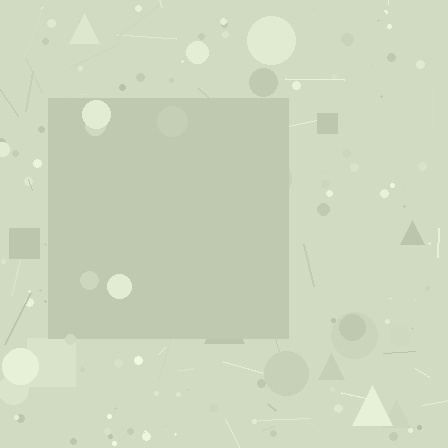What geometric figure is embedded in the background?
A square is embedded in the background.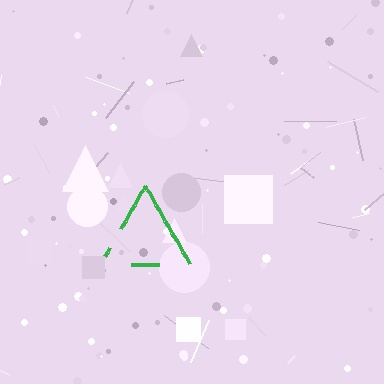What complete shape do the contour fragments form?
The contour fragments form a triangle.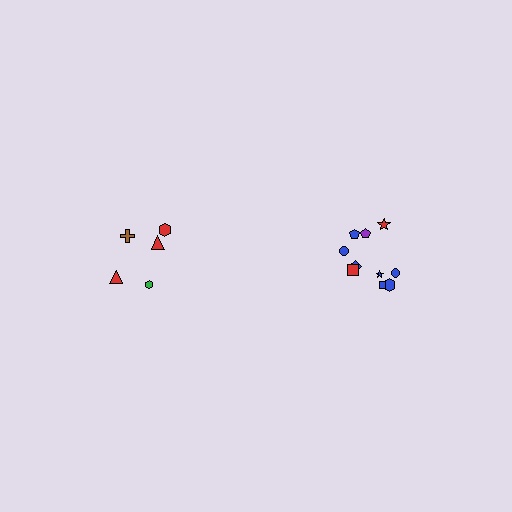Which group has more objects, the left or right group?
The right group.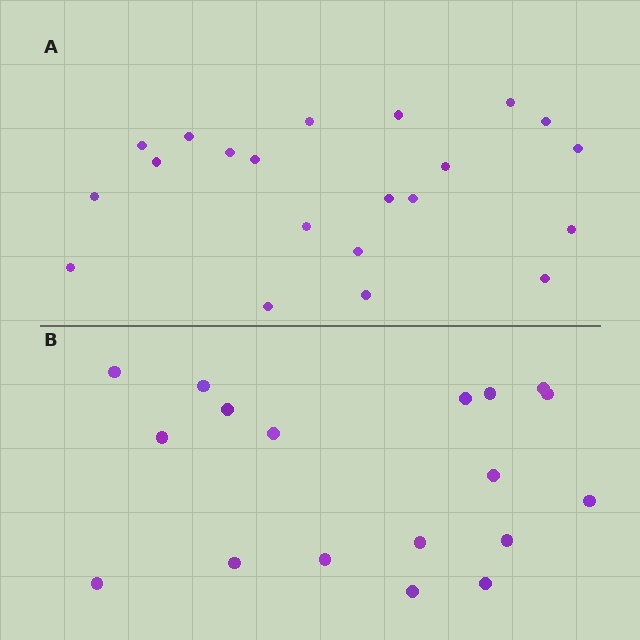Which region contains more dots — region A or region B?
Region A (the top region) has more dots.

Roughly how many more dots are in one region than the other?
Region A has just a few more — roughly 2 or 3 more dots than region B.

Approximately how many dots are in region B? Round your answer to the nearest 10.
About 20 dots. (The exact count is 18, which rounds to 20.)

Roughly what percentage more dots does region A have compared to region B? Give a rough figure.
About 15% more.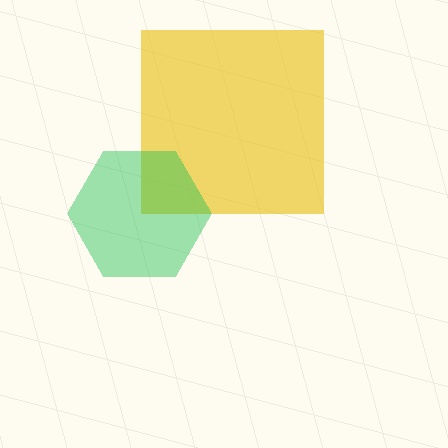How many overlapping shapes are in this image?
There are 2 overlapping shapes in the image.